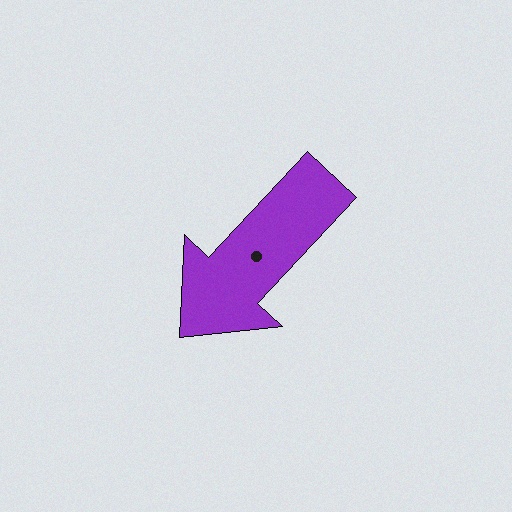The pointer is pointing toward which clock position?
Roughly 7 o'clock.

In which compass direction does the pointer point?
Southwest.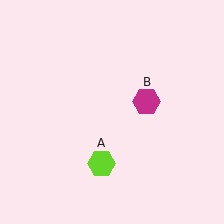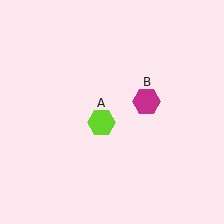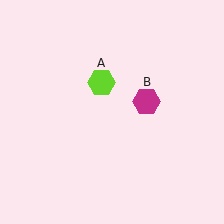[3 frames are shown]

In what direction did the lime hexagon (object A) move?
The lime hexagon (object A) moved up.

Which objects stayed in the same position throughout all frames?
Magenta hexagon (object B) remained stationary.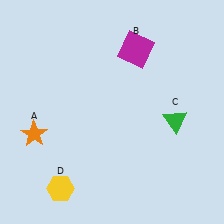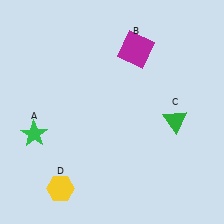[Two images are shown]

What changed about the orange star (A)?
In Image 1, A is orange. In Image 2, it changed to green.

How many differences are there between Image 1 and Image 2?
There is 1 difference between the two images.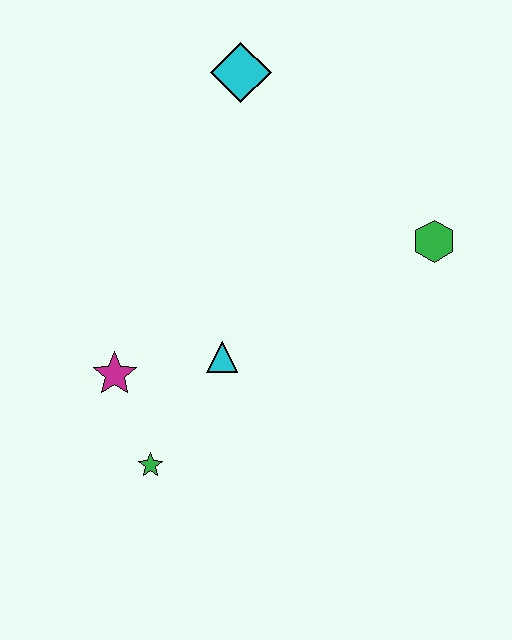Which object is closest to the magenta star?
The green star is closest to the magenta star.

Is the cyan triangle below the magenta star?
No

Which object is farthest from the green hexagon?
The green star is farthest from the green hexagon.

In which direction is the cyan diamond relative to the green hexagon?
The cyan diamond is to the left of the green hexagon.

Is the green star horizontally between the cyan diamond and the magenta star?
Yes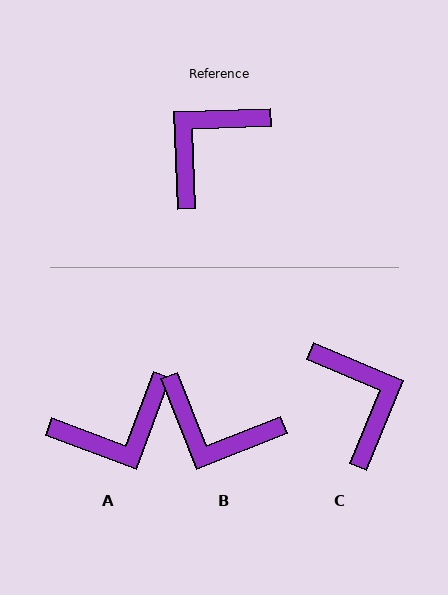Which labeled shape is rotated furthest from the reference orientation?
A, about 158 degrees away.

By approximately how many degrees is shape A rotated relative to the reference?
Approximately 158 degrees counter-clockwise.